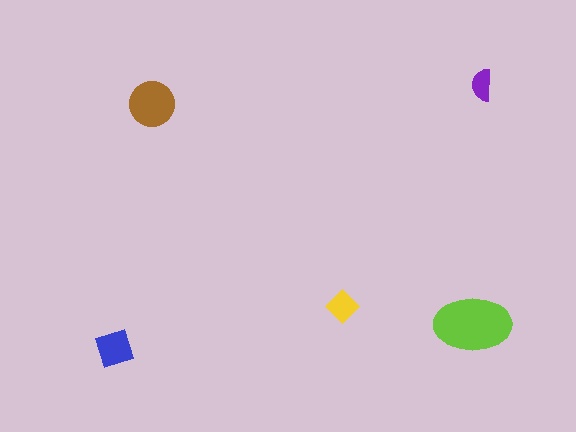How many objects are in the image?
There are 5 objects in the image.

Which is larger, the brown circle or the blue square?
The brown circle.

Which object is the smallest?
The purple semicircle.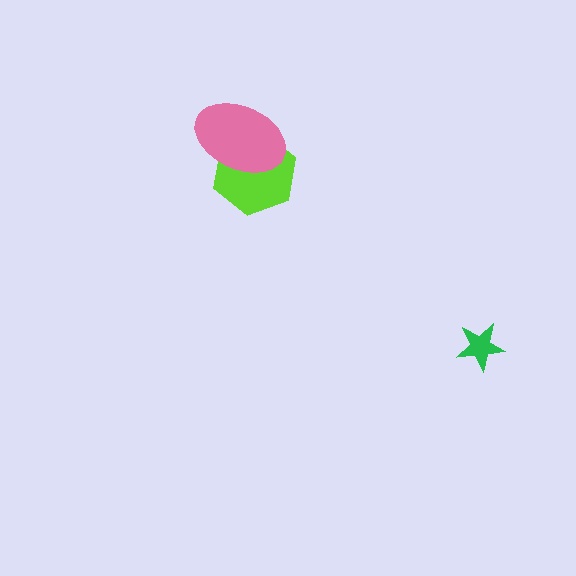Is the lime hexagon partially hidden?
Yes, it is partially covered by another shape.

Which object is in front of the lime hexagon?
The pink ellipse is in front of the lime hexagon.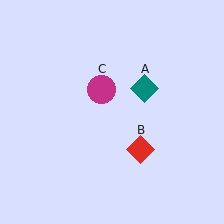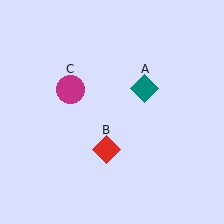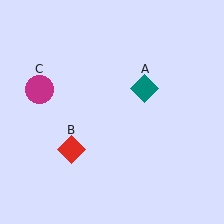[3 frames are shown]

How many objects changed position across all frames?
2 objects changed position: red diamond (object B), magenta circle (object C).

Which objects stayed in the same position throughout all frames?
Teal diamond (object A) remained stationary.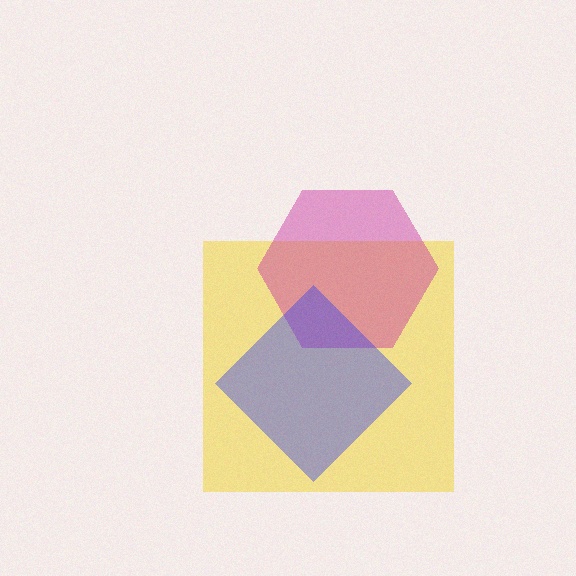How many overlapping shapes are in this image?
There are 3 overlapping shapes in the image.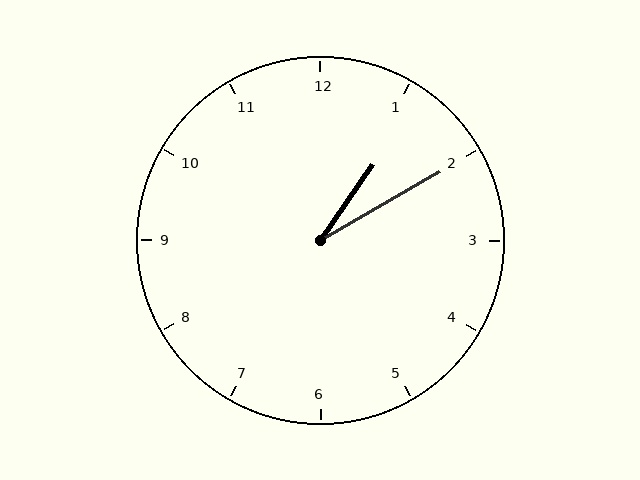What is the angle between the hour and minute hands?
Approximately 25 degrees.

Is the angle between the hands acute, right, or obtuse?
It is acute.